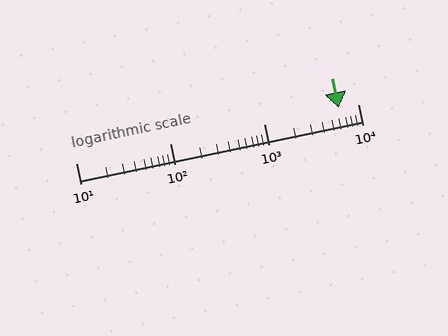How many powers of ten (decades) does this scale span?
The scale spans 3 decades, from 10 to 10000.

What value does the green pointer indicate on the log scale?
The pointer indicates approximately 6200.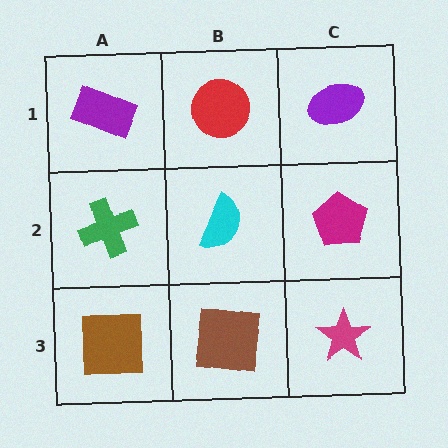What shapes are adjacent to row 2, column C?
A purple ellipse (row 1, column C), a magenta star (row 3, column C), a cyan semicircle (row 2, column B).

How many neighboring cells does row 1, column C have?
2.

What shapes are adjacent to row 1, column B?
A cyan semicircle (row 2, column B), a purple rectangle (row 1, column A), a purple ellipse (row 1, column C).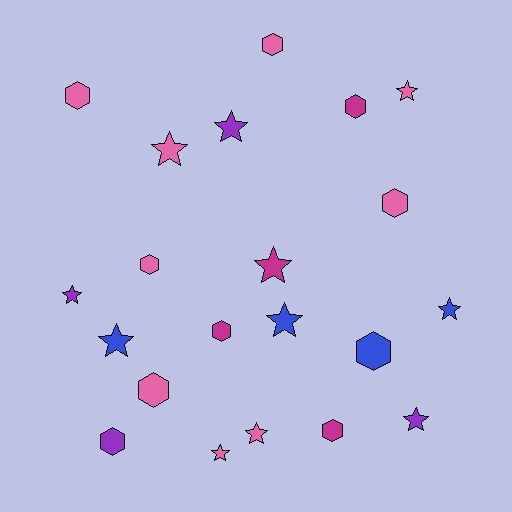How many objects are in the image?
There are 21 objects.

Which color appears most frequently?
Pink, with 9 objects.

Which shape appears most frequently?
Star, with 11 objects.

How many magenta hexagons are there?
There are 3 magenta hexagons.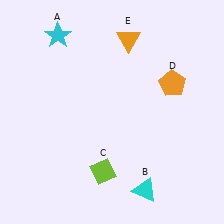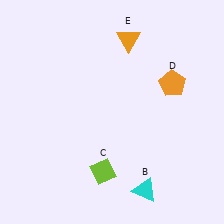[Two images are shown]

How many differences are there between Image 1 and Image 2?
There is 1 difference between the two images.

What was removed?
The cyan star (A) was removed in Image 2.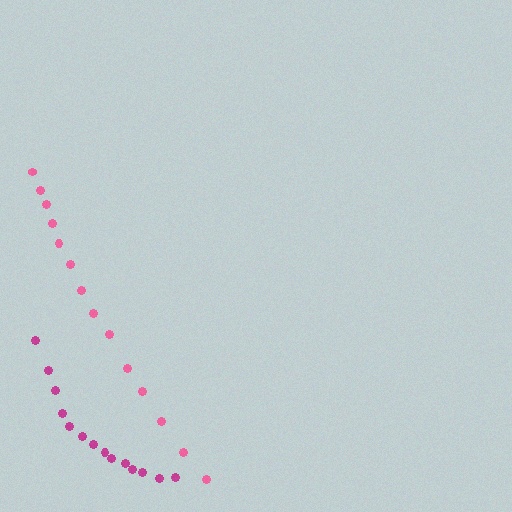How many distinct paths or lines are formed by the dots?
There are 2 distinct paths.